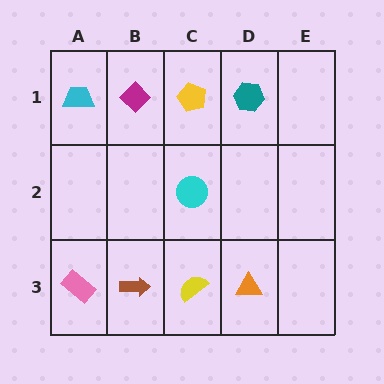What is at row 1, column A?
A cyan trapezoid.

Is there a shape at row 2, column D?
No, that cell is empty.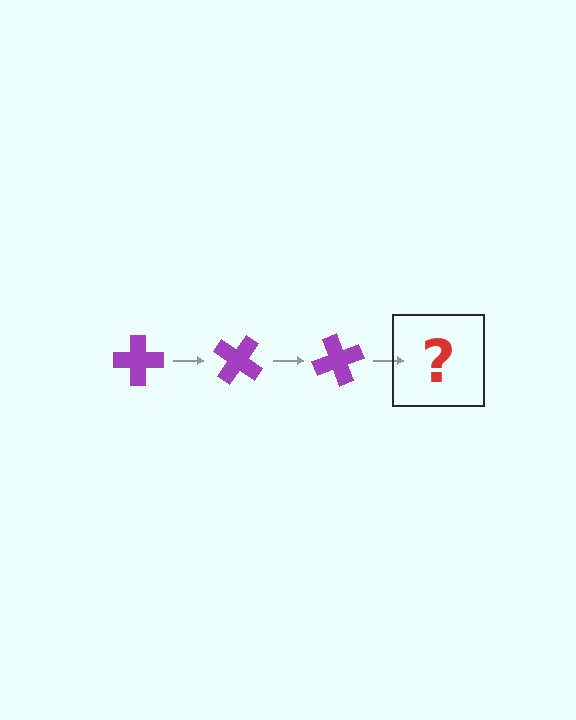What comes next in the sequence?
The next element should be a purple cross rotated 105 degrees.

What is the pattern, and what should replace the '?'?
The pattern is that the cross rotates 35 degrees each step. The '?' should be a purple cross rotated 105 degrees.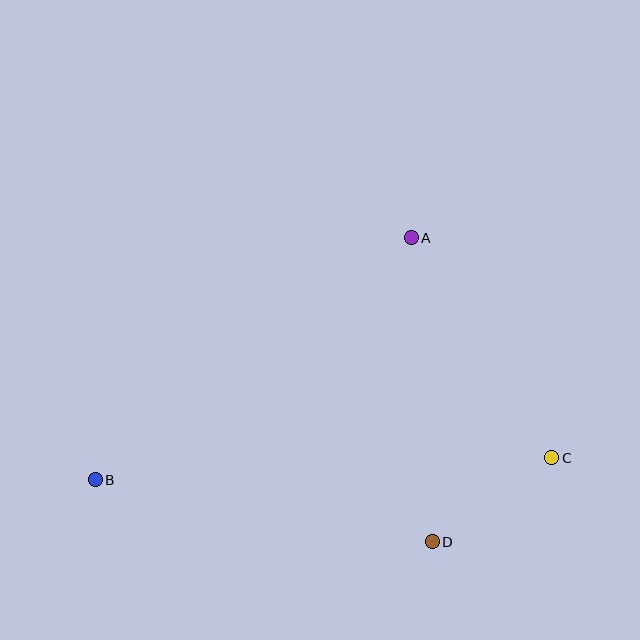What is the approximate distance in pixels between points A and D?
The distance between A and D is approximately 305 pixels.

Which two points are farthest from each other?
Points B and C are farthest from each other.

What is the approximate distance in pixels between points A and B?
The distance between A and B is approximately 398 pixels.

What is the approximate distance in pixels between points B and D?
The distance between B and D is approximately 343 pixels.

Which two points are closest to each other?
Points C and D are closest to each other.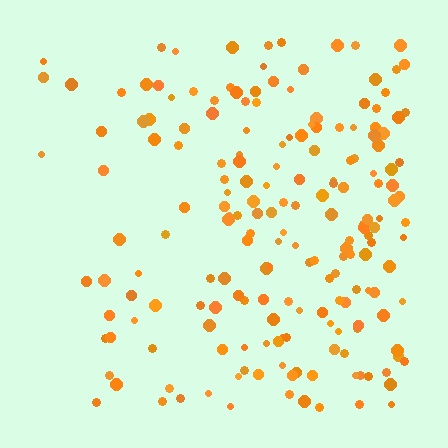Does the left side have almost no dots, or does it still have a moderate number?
Still a moderate number, just noticeably fewer than the right.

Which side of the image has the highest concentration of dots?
The right.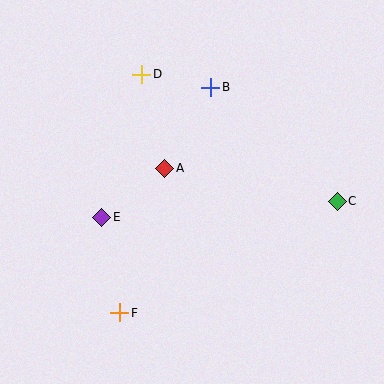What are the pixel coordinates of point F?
Point F is at (120, 313).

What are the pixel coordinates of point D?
Point D is at (142, 74).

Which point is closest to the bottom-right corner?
Point C is closest to the bottom-right corner.